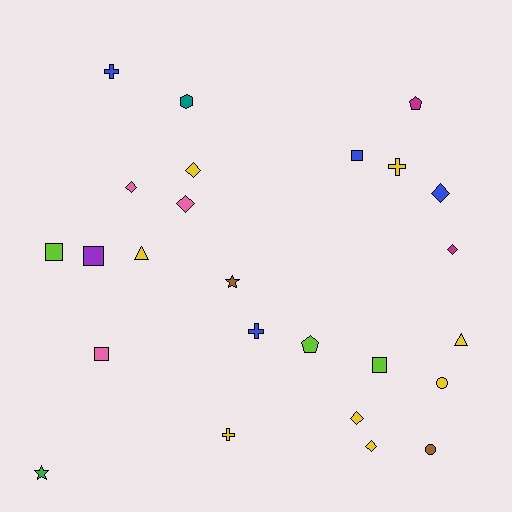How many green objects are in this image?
There is 1 green object.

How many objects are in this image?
There are 25 objects.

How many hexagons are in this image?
There is 1 hexagon.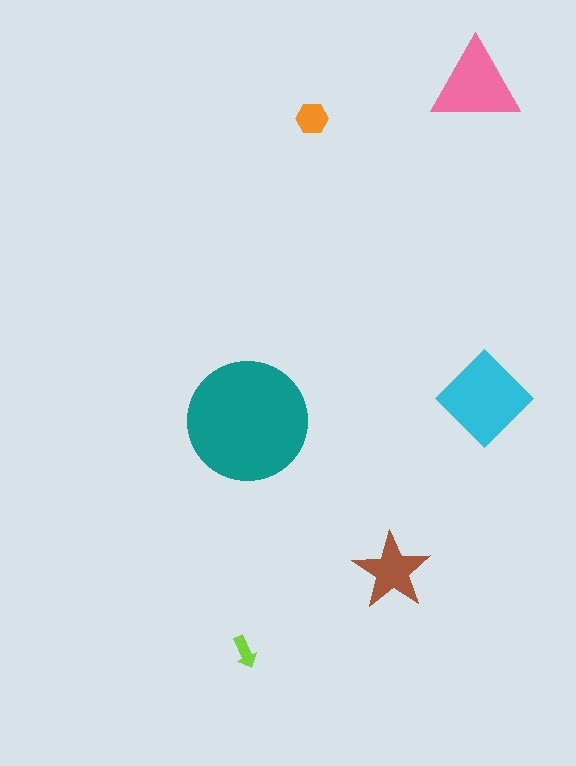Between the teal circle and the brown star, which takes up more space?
The teal circle.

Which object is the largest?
The teal circle.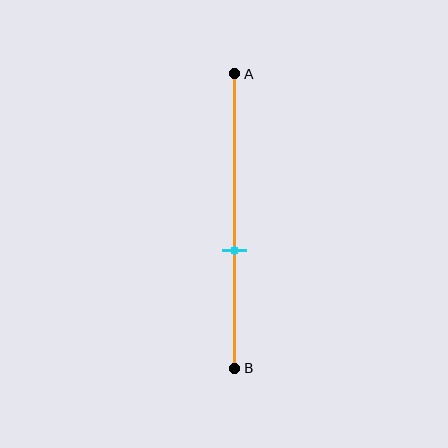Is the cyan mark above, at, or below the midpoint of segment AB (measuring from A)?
The cyan mark is below the midpoint of segment AB.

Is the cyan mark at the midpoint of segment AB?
No, the mark is at about 60% from A, not at the 50% midpoint.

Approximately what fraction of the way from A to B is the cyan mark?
The cyan mark is approximately 60% of the way from A to B.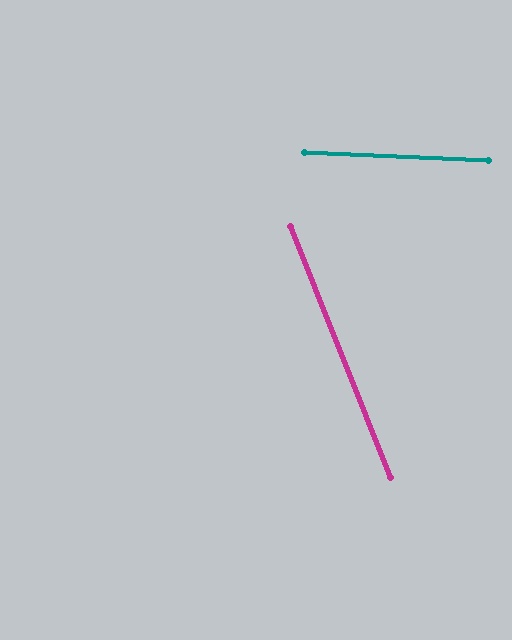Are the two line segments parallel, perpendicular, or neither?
Neither parallel nor perpendicular — they differ by about 66°.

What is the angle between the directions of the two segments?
Approximately 66 degrees.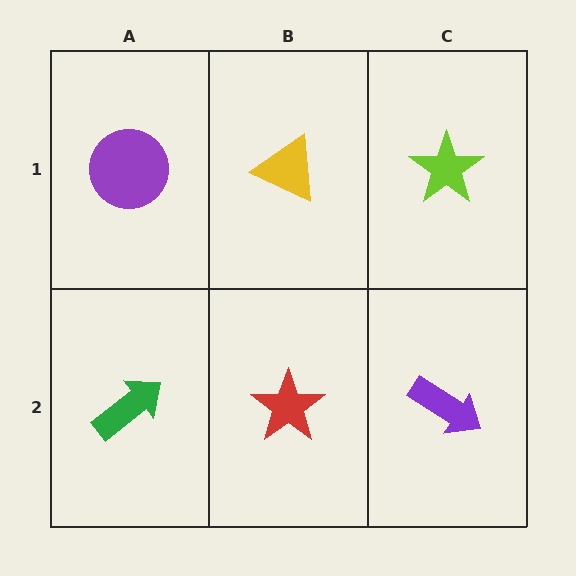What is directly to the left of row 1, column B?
A purple circle.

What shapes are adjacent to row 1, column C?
A purple arrow (row 2, column C), a yellow triangle (row 1, column B).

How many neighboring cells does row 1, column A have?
2.